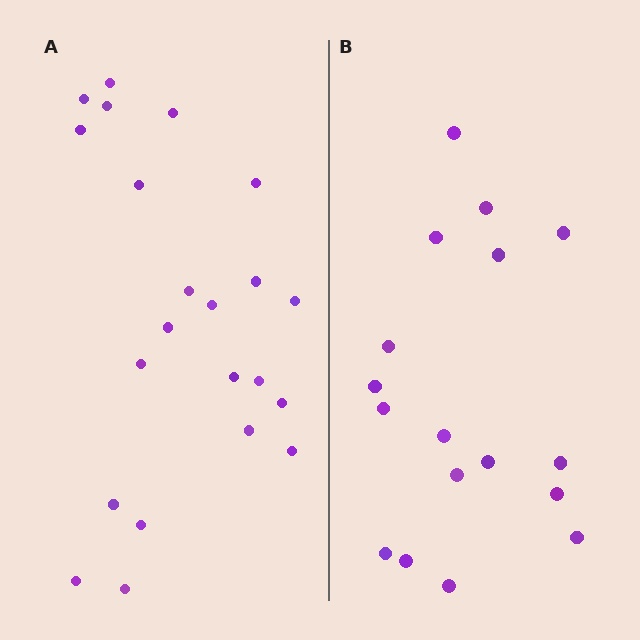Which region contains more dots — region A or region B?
Region A (the left region) has more dots.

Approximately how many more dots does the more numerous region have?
Region A has about 5 more dots than region B.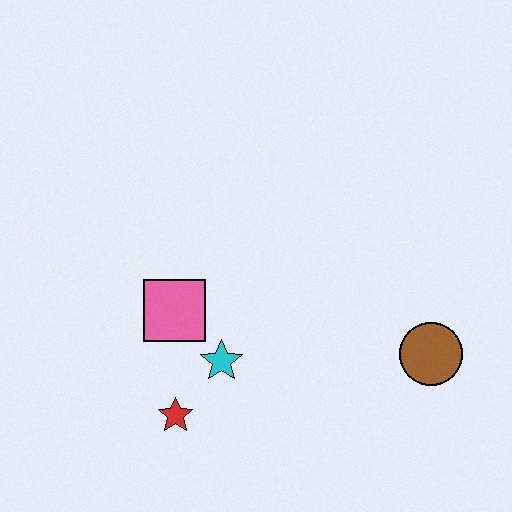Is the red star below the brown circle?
Yes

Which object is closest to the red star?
The cyan star is closest to the red star.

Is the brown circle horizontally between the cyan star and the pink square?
No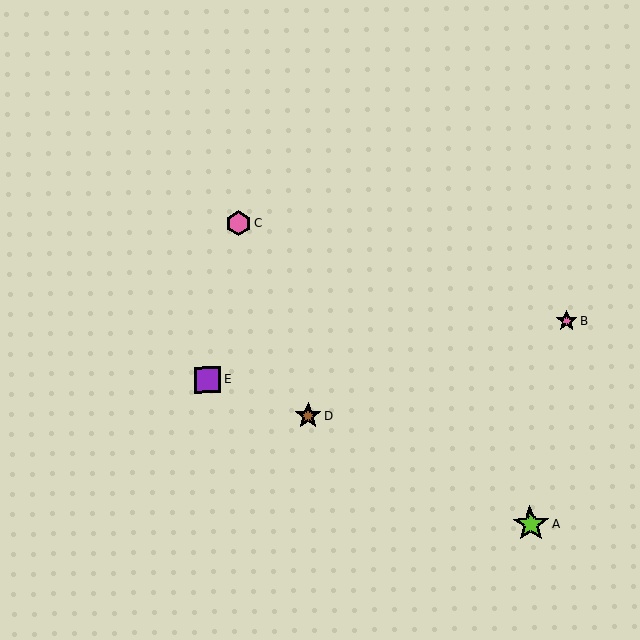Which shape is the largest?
The lime star (labeled A) is the largest.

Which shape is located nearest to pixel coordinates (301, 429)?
The brown star (labeled D) at (309, 416) is nearest to that location.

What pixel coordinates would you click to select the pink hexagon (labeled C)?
Click at (238, 223) to select the pink hexagon C.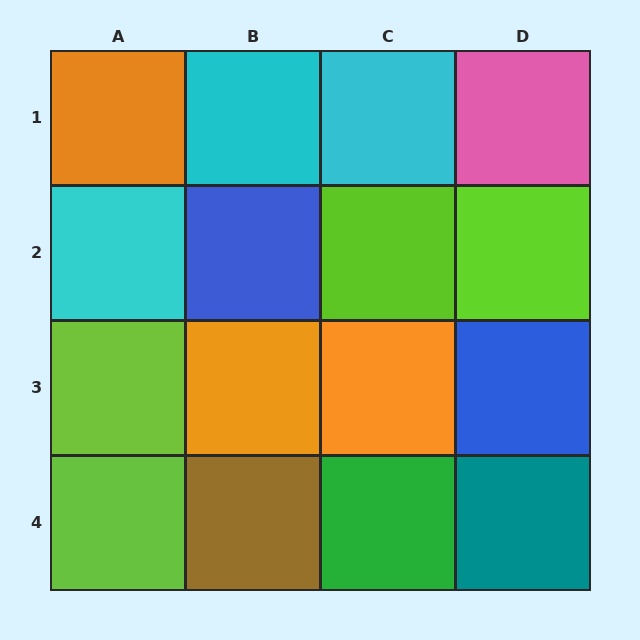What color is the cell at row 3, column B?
Orange.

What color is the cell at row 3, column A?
Lime.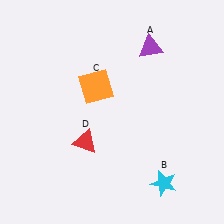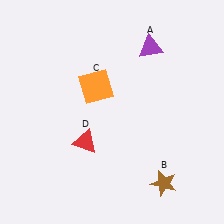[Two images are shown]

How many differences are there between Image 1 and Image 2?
There is 1 difference between the two images.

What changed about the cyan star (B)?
In Image 1, B is cyan. In Image 2, it changed to brown.